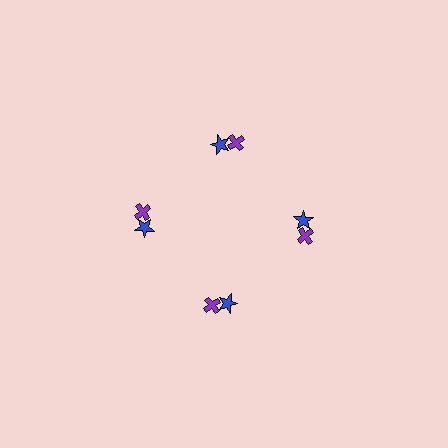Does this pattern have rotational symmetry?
Yes, this pattern has 4-fold rotational symmetry. It looks the same after rotating 90 degrees around the center.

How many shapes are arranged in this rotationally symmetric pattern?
There are 8 shapes, arranged in 4 groups of 2.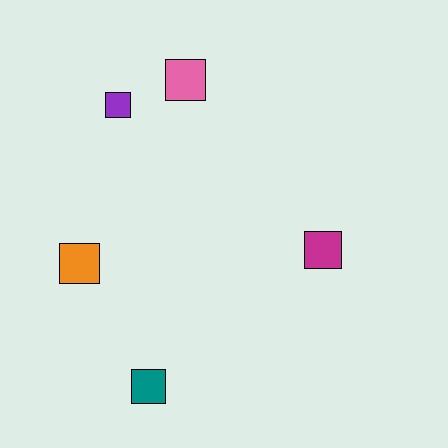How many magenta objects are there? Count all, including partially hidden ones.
There is 1 magenta object.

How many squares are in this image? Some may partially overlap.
There are 5 squares.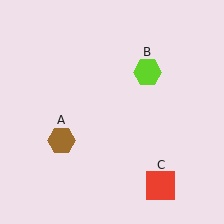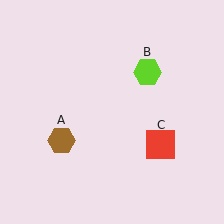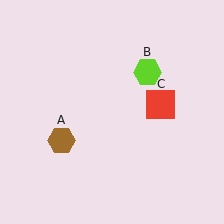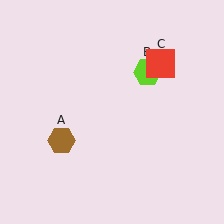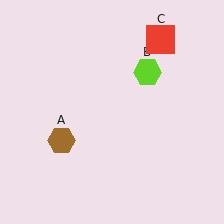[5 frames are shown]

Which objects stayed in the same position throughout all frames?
Brown hexagon (object A) and lime hexagon (object B) remained stationary.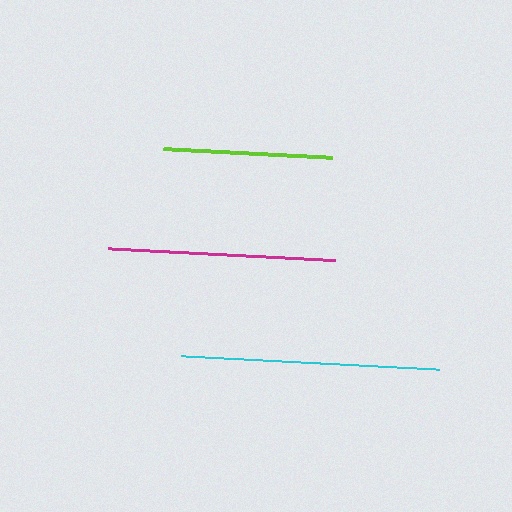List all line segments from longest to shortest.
From longest to shortest: cyan, magenta, lime.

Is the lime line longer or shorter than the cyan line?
The cyan line is longer than the lime line.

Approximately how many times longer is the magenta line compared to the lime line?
The magenta line is approximately 1.3 times the length of the lime line.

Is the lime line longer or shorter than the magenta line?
The magenta line is longer than the lime line.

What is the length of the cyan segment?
The cyan segment is approximately 259 pixels long.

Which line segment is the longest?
The cyan line is the longest at approximately 259 pixels.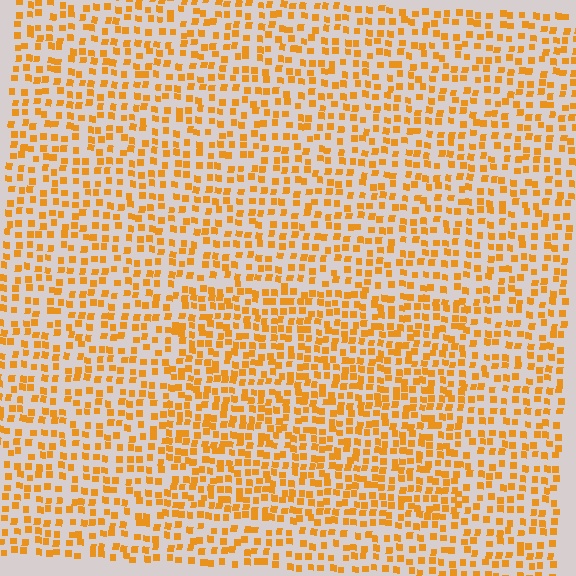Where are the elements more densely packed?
The elements are more densely packed inside the rectangle boundary.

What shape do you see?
I see a rectangle.